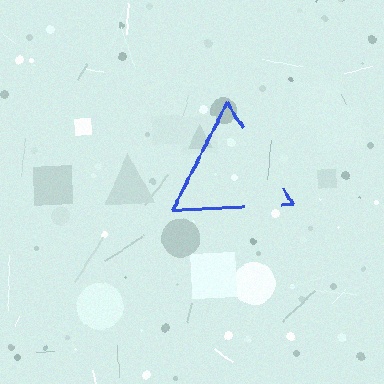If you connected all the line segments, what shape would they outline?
They would outline a triangle.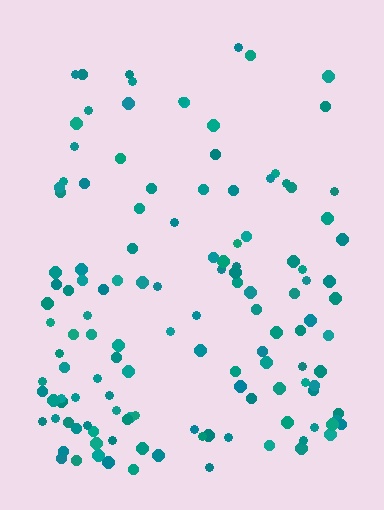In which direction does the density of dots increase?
From top to bottom, with the bottom side densest.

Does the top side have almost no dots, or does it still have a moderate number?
Still a moderate number, just noticeably fewer than the bottom.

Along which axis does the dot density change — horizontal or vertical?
Vertical.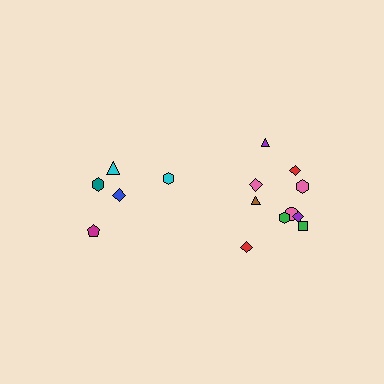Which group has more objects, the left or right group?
The right group.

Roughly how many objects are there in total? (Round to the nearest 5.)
Roughly 15 objects in total.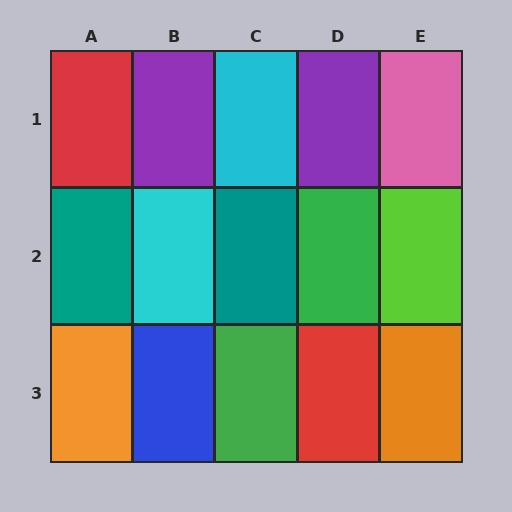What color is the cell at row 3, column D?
Red.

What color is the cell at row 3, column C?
Green.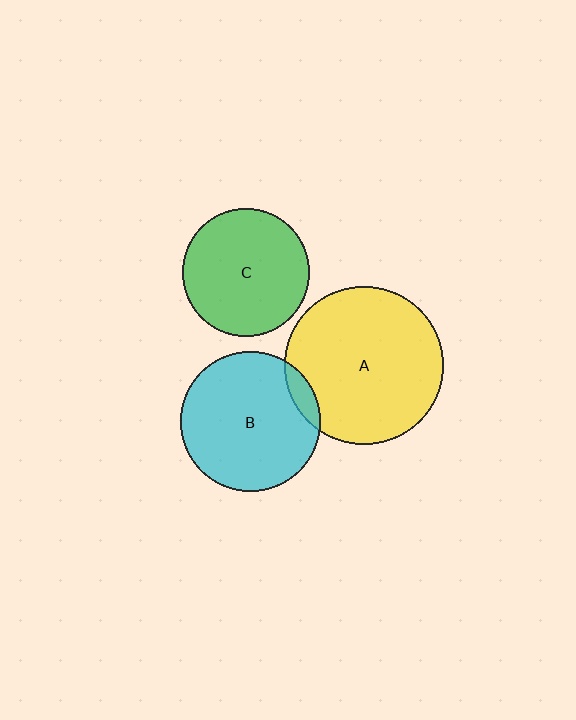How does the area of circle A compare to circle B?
Approximately 1.3 times.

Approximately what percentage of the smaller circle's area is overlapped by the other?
Approximately 10%.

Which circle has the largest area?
Circle A (yellow).